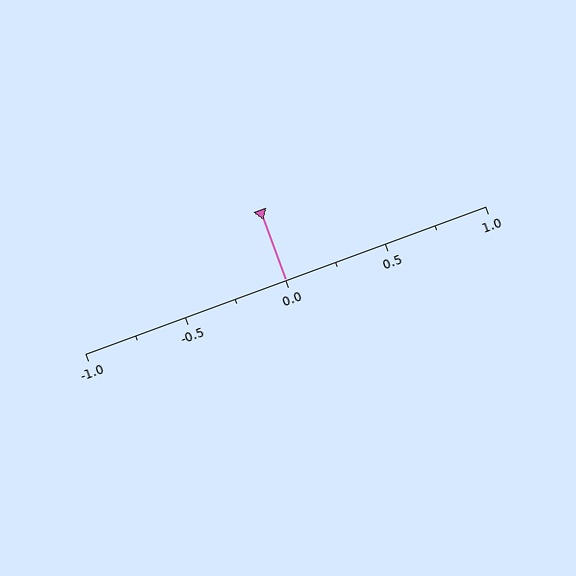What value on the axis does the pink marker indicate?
The marker indicates approximately 0.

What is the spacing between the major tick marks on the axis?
The major ticks are spaced 0.5 apart.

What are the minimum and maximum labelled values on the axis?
The axis runs from -1.0 to 1.0.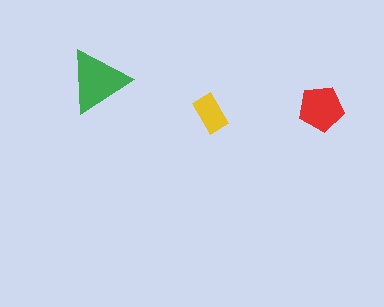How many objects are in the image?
There are 3 objects in the image.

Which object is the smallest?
The yellow rectangle.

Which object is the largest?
The green triangle.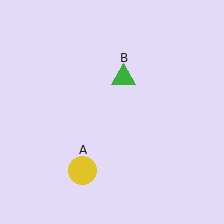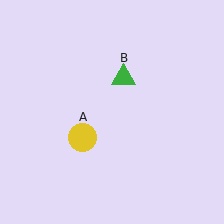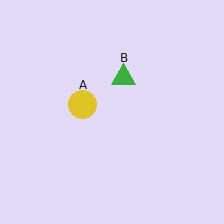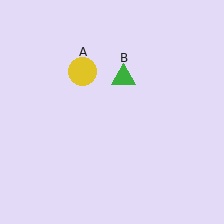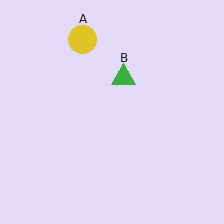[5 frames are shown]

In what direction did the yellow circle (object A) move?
The yellow circle (object A) moved up.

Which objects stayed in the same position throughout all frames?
Green triangle (object B) remained stationary.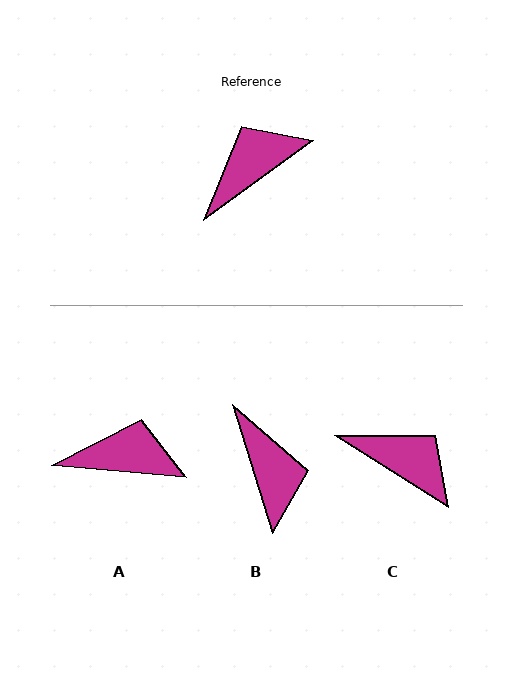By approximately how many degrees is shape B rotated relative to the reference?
Approximately 109 degrees clockwise.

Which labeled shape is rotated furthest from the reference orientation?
B, about 109 degrees away.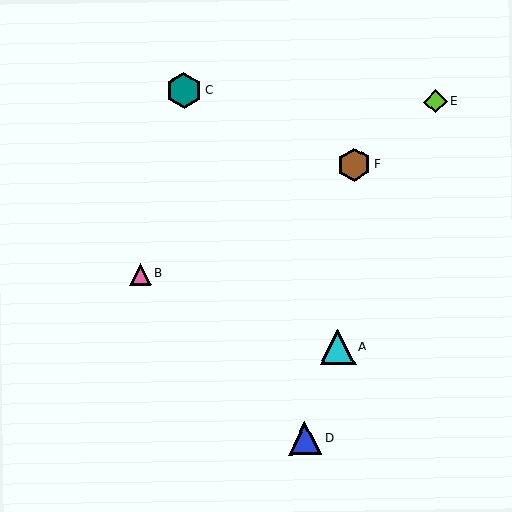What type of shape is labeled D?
Shape D is a blue triangle.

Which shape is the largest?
The teal hexagon (labeled C) is the largest.